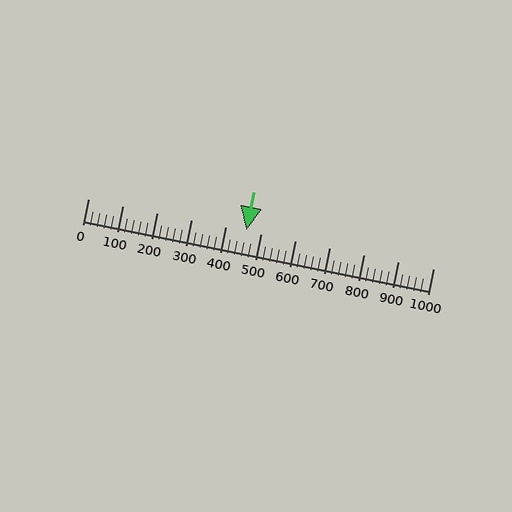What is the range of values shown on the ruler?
The ruler shows values from 0 to 1000.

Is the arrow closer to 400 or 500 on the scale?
The arrow is closer to 500.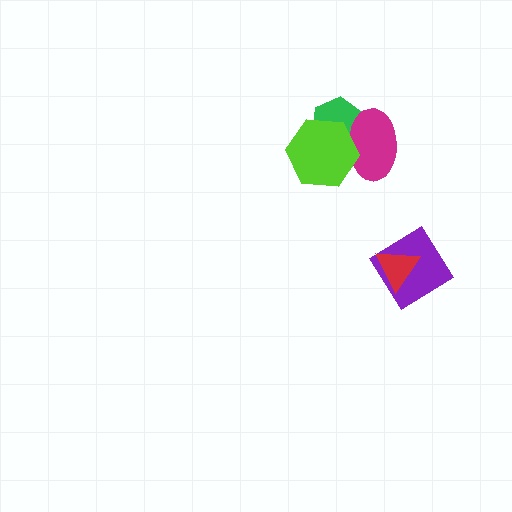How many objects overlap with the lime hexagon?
2 objects overlap with the lime hexagon.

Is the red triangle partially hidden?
No, no other shape covers it.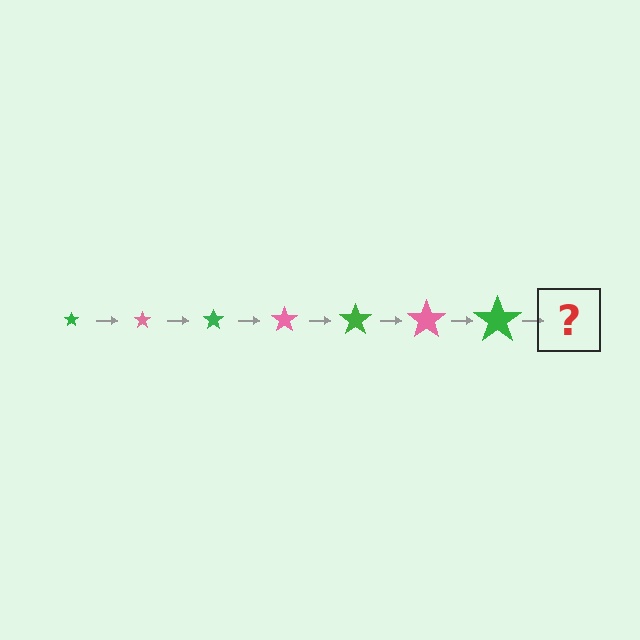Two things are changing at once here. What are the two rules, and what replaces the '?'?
The two rules are that the star grows larger each step and the color cycles through green and pink. The '?' should be a pink star, larger than the previous one.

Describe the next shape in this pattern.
It should be a pink star, larger than the previous one.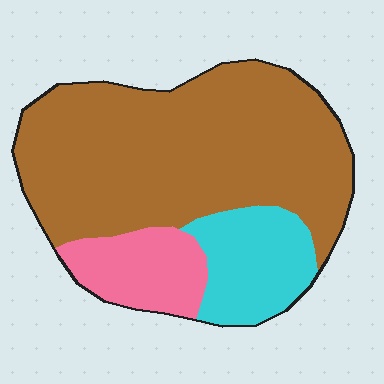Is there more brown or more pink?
Brown.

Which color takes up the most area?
Brown, at roughly 70%.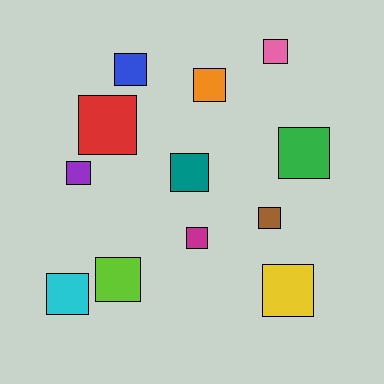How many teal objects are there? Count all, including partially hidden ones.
There is 1 teal object.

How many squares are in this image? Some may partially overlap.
There are 12 squares.